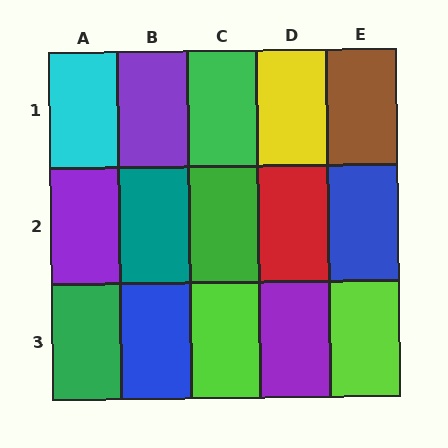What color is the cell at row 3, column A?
Green.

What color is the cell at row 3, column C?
Lime.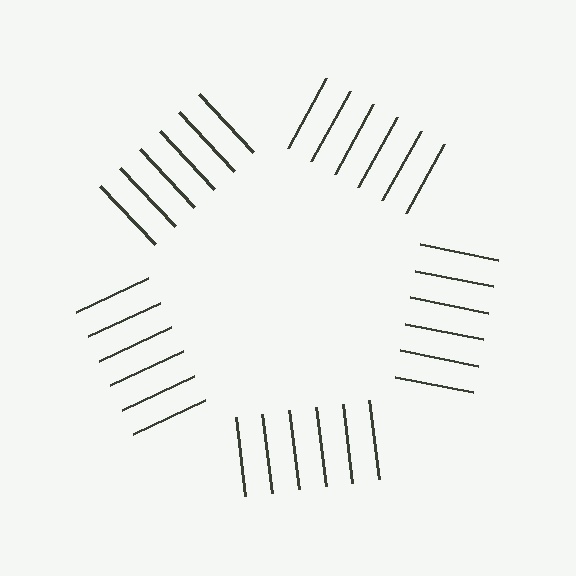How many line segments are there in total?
30 — 6 along each of the 5 edges.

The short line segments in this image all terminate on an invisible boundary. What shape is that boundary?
An illusory pentagon — the line segments terminate on its edges but no continuous stroke is drawn.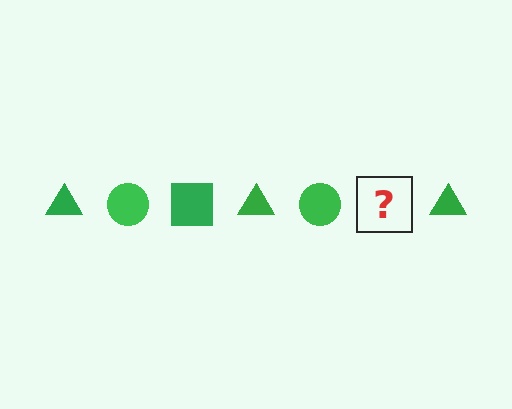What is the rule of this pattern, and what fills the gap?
The rule is that the pattern cycles through triangle, circle, square shapes in green. The gap should be filled with a green square.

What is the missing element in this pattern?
The missing element is a green square.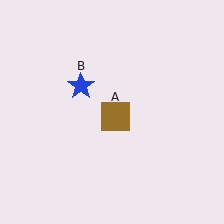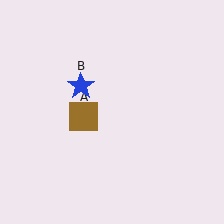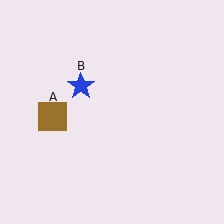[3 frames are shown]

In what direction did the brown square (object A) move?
The brown square (object A) moved left.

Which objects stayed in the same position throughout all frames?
Blue star (object B) remained stationary.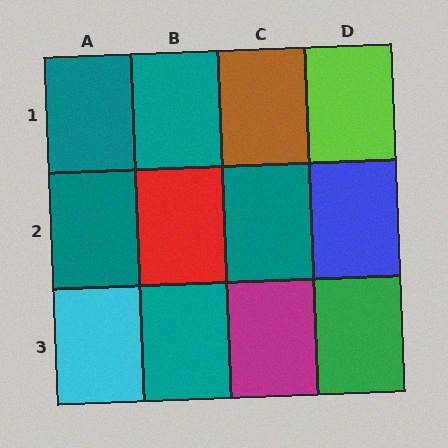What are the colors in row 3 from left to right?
Cyan, teal, magenta, green.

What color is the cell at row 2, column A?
Teal.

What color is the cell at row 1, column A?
Teal.